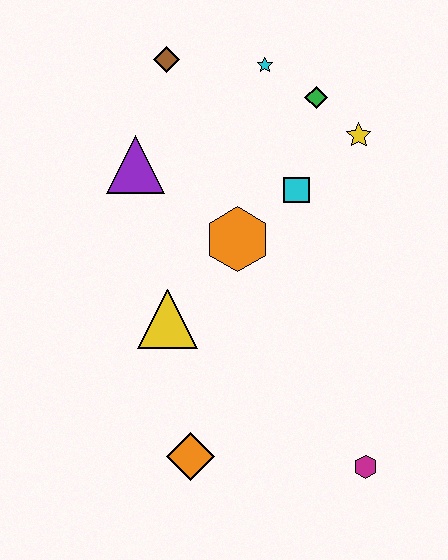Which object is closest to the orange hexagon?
The cyan square is closest to the orange hexagon.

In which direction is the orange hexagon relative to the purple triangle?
The orange hexagon is to the right of the purple triangle.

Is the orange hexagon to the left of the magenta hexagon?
Yes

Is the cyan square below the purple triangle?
Yes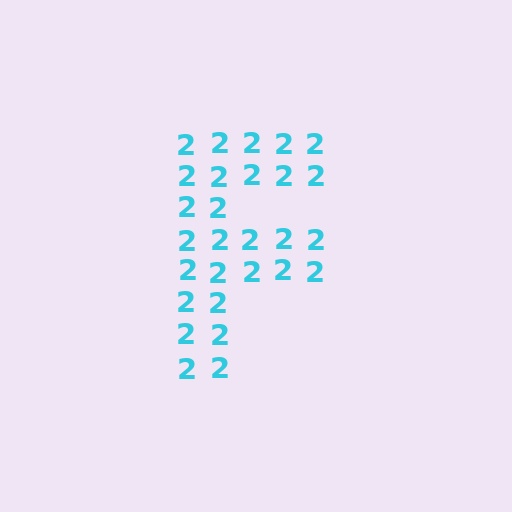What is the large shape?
The large shape is the letter F.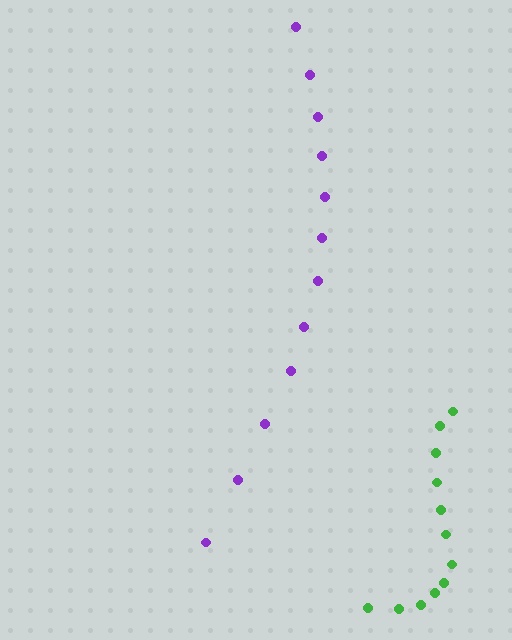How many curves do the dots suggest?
There are 2 distinct paths.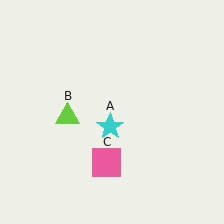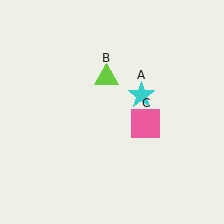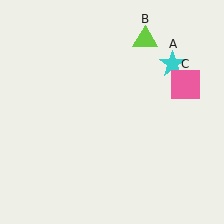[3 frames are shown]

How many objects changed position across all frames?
3 objects changed position: cyan star (object A), lime triangle (object B), pink square (object C).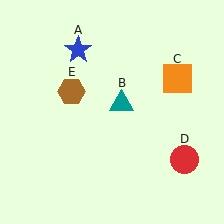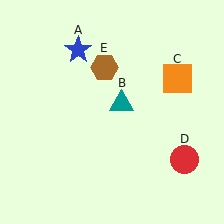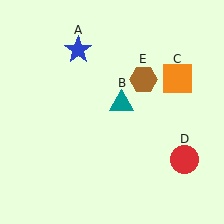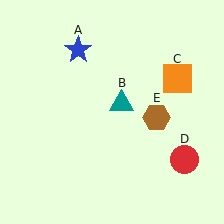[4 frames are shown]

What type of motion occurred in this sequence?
The brown hexagon (object E) rotated clockwise around the center of the scene.